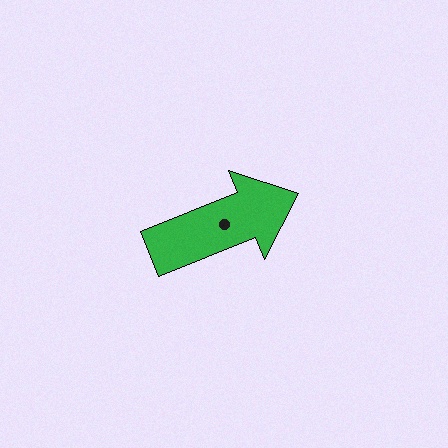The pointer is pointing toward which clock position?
Roughly 2 o'clock.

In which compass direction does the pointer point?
East.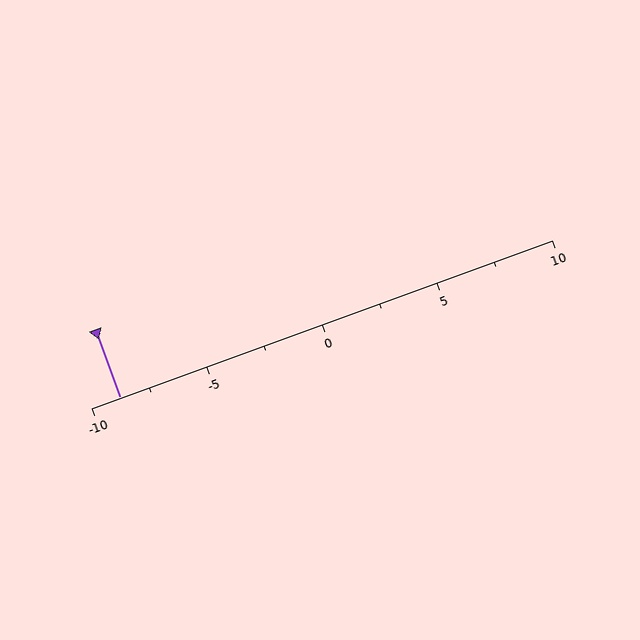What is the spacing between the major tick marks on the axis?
The major ticks are spaced 5 apart.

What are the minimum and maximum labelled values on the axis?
The axis runs from -10 to 10.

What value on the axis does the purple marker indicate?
The marker indicates approximately -8.8.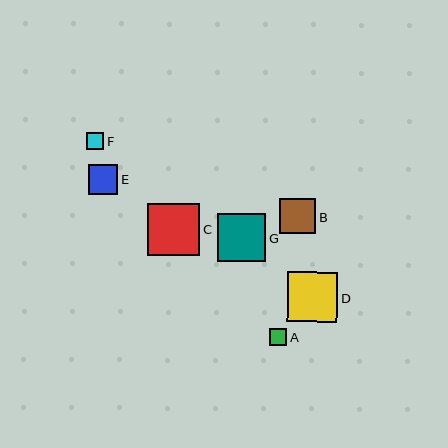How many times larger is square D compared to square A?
Square D is approximately 2.9 times the size of square A.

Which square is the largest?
Square C is the largest with a size of approximately 52 pixels.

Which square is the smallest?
Square A is the smallest with a size of approximately 17 pixels.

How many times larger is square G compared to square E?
Square G is approximately 1.6 times the size of square E.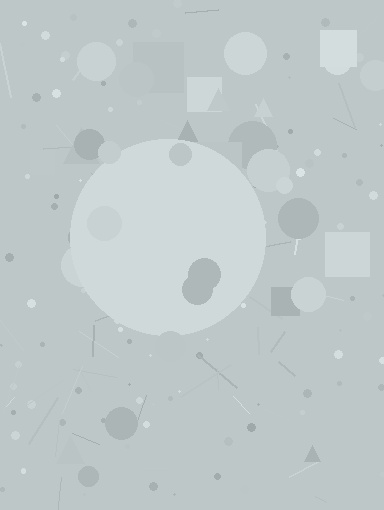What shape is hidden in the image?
A circle is hidden in the image.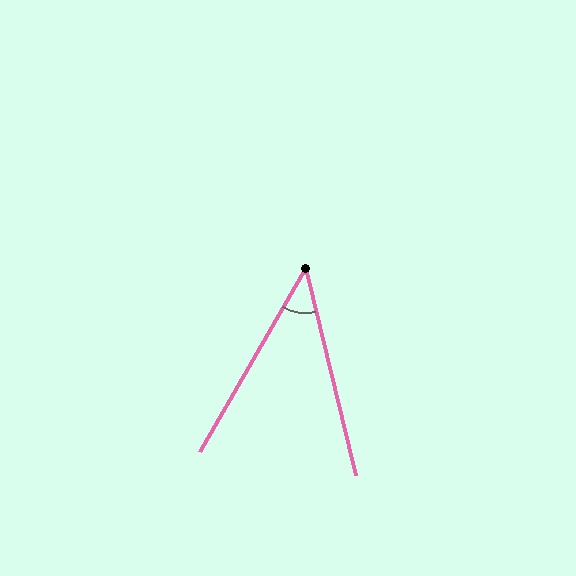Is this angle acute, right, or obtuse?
It is acute.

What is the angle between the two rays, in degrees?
Approximately 43 degrees.